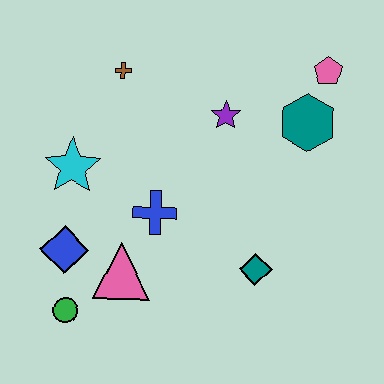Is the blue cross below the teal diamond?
No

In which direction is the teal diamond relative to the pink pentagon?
The teal diamond is below the pink pentagon.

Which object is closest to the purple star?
The teal hexagon is closest to the purple star.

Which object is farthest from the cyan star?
The pink pentagon is farthest from the cyan star.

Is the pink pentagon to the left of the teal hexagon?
No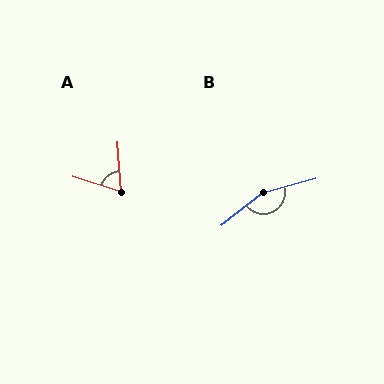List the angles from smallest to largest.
A (68°), B (157°).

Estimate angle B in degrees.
Approximately 157 degrees.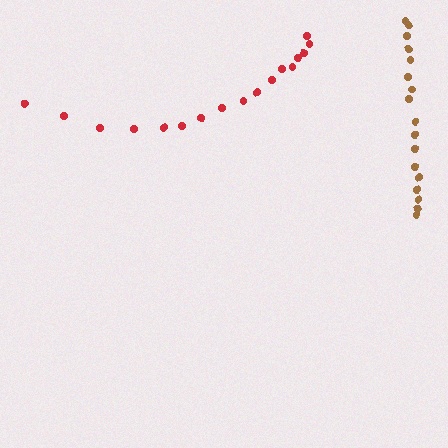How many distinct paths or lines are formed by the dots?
There are 2 distinct paths.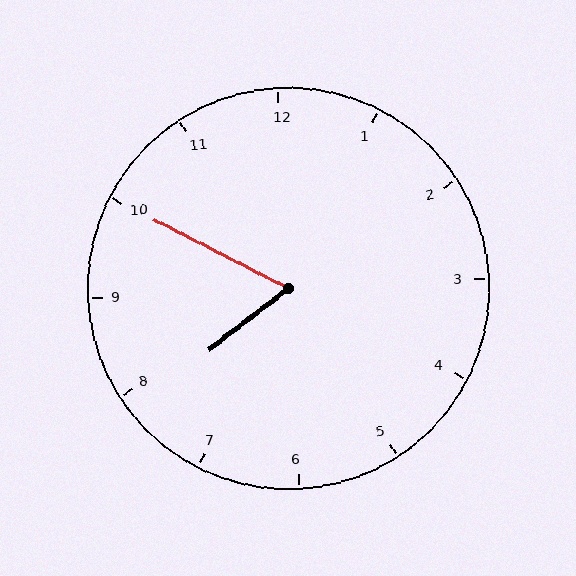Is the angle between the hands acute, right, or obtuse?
It is acute.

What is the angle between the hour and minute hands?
Approximately 65 degrees.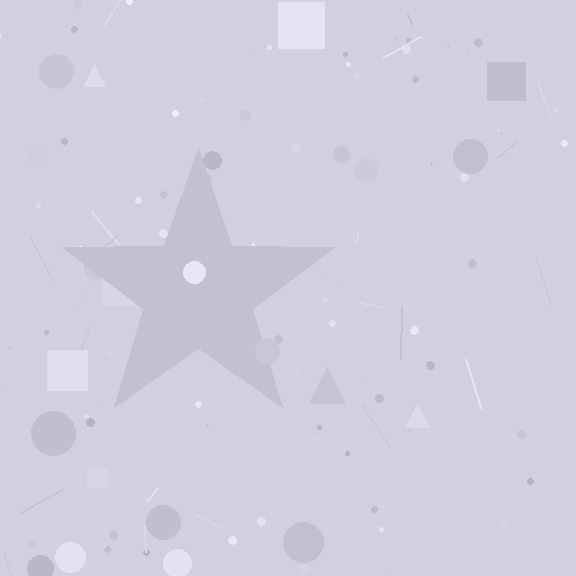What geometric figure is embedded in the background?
A star is embedded in the background.